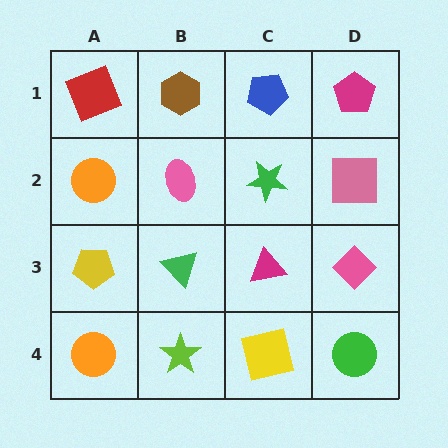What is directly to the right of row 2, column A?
A pink ellipse.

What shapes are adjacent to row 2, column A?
A red square (row 1, column A), a yellow pentagon (row 3, column A), a pink ellipse (row 2, column B).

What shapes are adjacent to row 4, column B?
A green triangle (row 3, column B), an orange circle (row 4, column A), a yellow square (row 4, column C).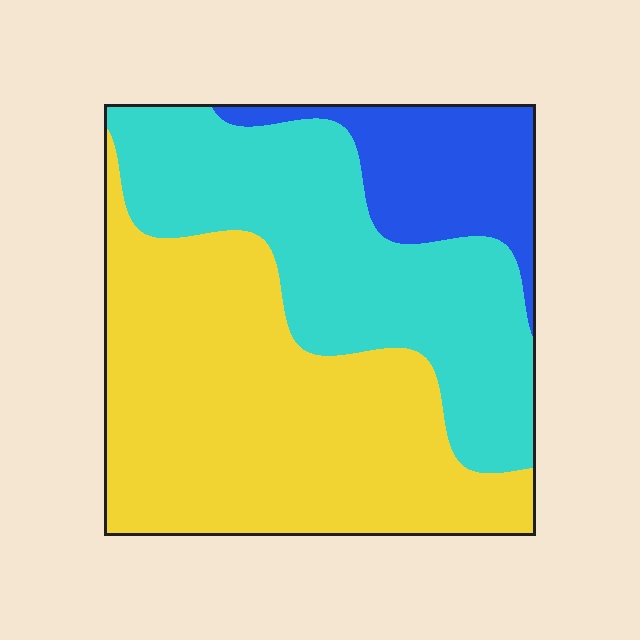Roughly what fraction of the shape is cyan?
Cyan takes up about three eighths (3/8) of the shape.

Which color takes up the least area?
Blue, at roughly 15%.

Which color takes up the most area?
Yellow, at roughly 50%.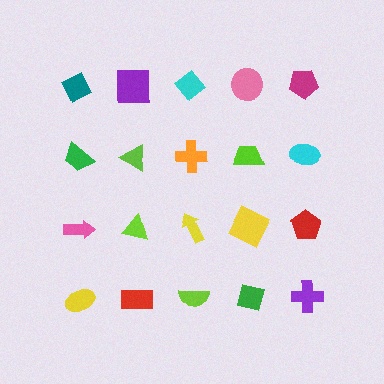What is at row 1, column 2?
A purple square.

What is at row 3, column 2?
A lime triangle.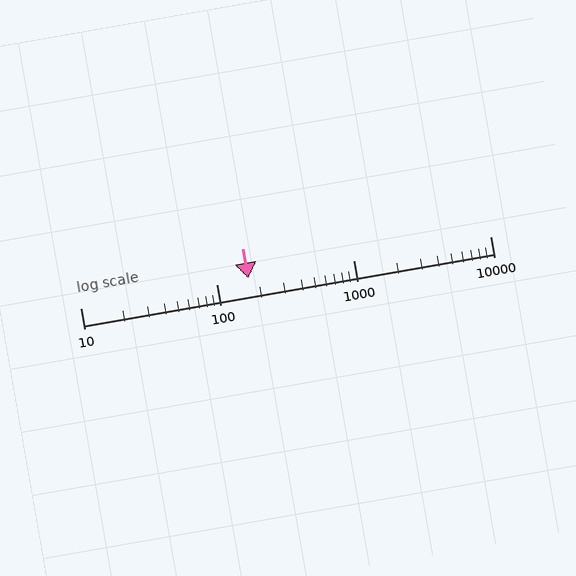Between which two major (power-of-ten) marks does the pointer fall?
The pointer is between 100 and 1000.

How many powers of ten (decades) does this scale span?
The scale spans 3 decades, from 10 to 10000.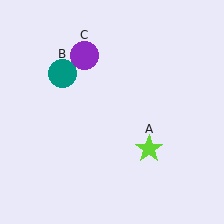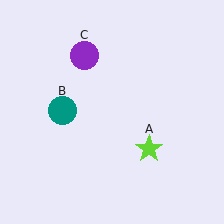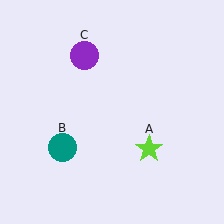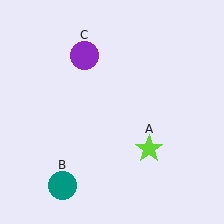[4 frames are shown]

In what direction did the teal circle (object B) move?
The teal circle (object B) moved down.